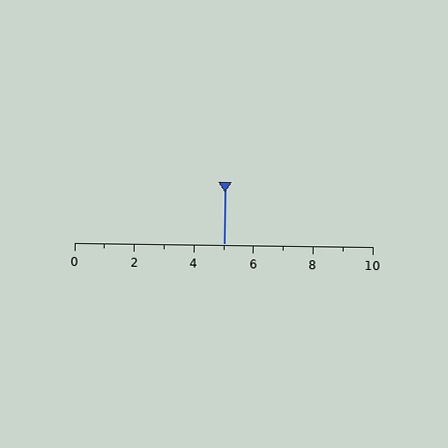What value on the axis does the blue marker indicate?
The marker indicates approximately 5.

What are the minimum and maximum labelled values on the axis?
The axis runs from 0 to 10.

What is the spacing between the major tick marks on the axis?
The major ticks are spaced 2 apart.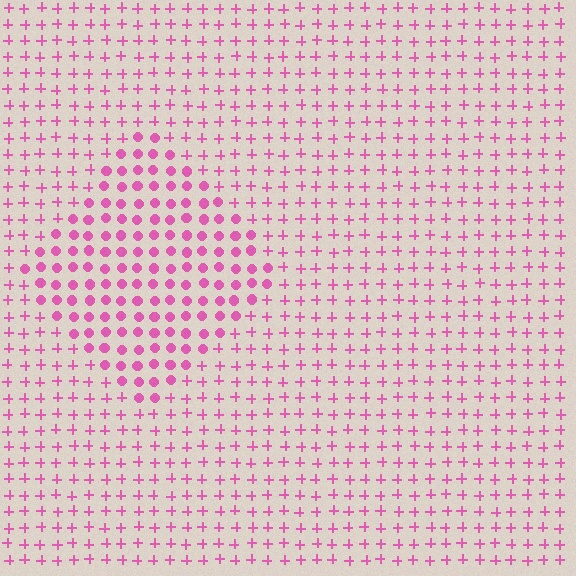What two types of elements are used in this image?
The image uses circles inside the diamond region and plus signs outside it.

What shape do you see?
I see a diamond.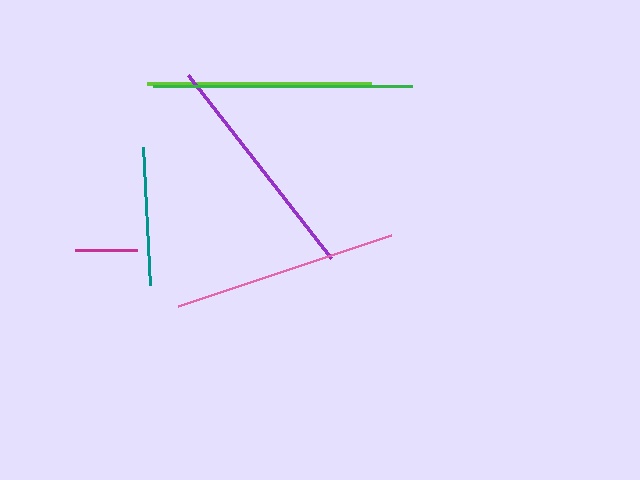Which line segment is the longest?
The green line is the longest at approximately 259 pixels.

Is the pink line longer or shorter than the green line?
The green line is longer than the pink line.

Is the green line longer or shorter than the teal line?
The green line is longer than the teal line.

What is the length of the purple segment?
The purple segment is approximately 232 pixels long.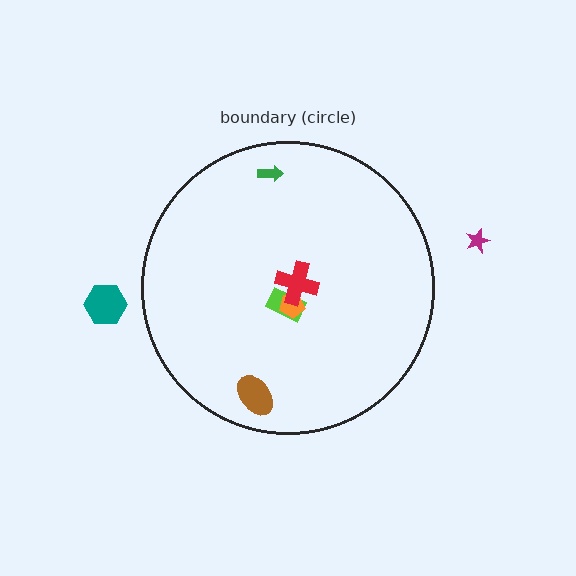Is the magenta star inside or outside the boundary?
Outside.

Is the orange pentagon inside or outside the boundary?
Inside.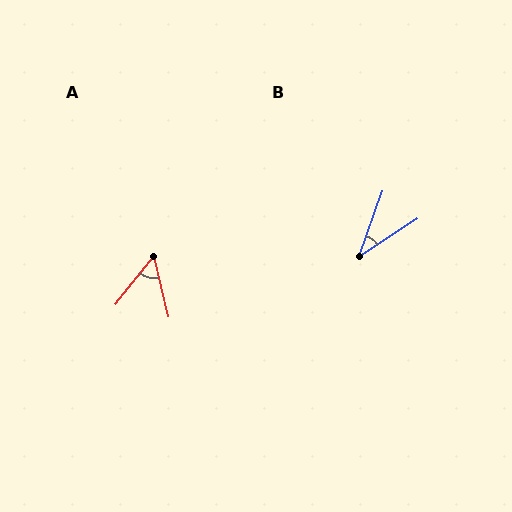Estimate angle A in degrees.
Approximately 51 degrees.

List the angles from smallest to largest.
B (38°), A (51°).